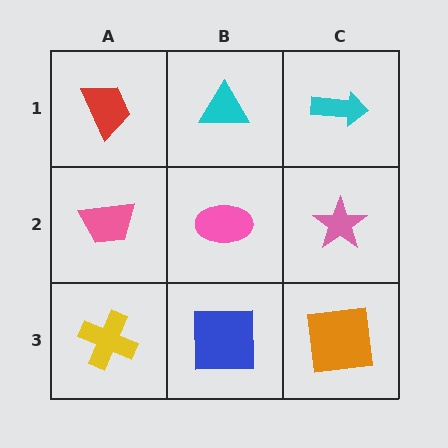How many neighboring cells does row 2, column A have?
3.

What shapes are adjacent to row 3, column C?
A pink star (row 2, column C), a blue square (row 3, column B).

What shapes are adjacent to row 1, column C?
A pink star (row 2, column C), a cyan triangle (row 1, column B).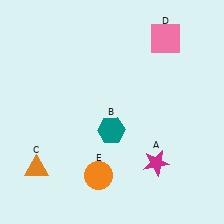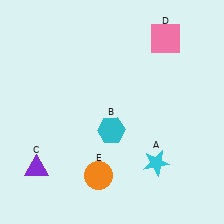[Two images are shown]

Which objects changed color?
A changed from magenta to cyan. B changed from teal to cyan. C changed from orange to purple.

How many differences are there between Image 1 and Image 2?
There are 3 differences between the two images.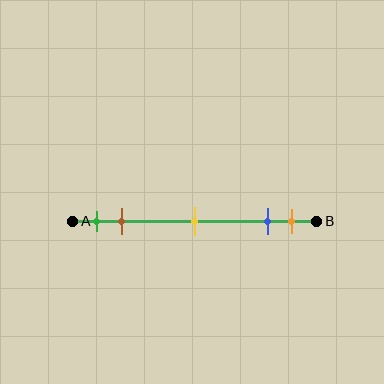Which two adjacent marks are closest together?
The blue and orange marks are the closest adjacent pair.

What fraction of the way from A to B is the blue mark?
The blue mark is approximately 80% (0.8) of the way from A to B.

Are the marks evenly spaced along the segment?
No, the marks are not evenly spaced.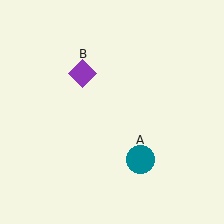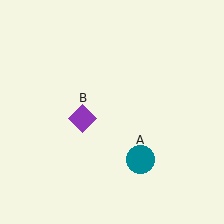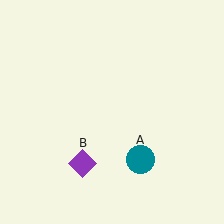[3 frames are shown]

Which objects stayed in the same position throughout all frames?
Teal circle (object A) remained stationary.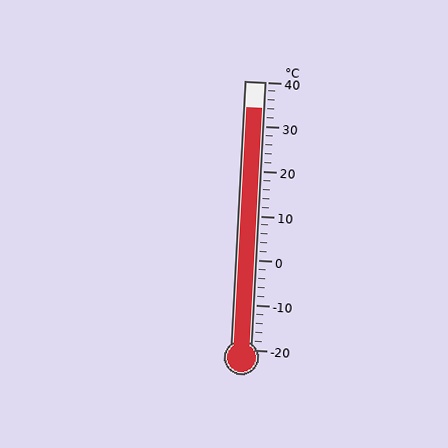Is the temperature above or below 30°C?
The temperature is above 30°C.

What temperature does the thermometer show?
The thermometer shows approximately 34°C.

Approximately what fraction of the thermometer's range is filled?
The thermometer is filled to approximately 90% of its range.